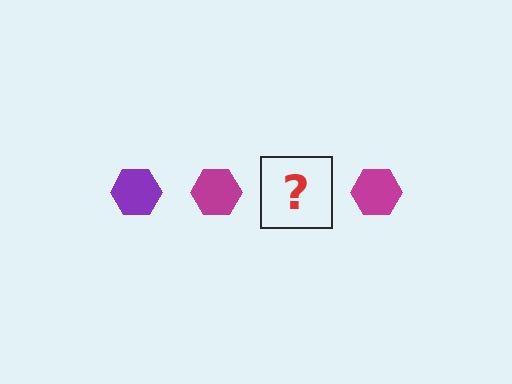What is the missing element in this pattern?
The missing element is a purple hexagon.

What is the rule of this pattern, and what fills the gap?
The rule is that the pattern cycles through purple, magenta hexagons. The gap should be filled with a purple hexagon.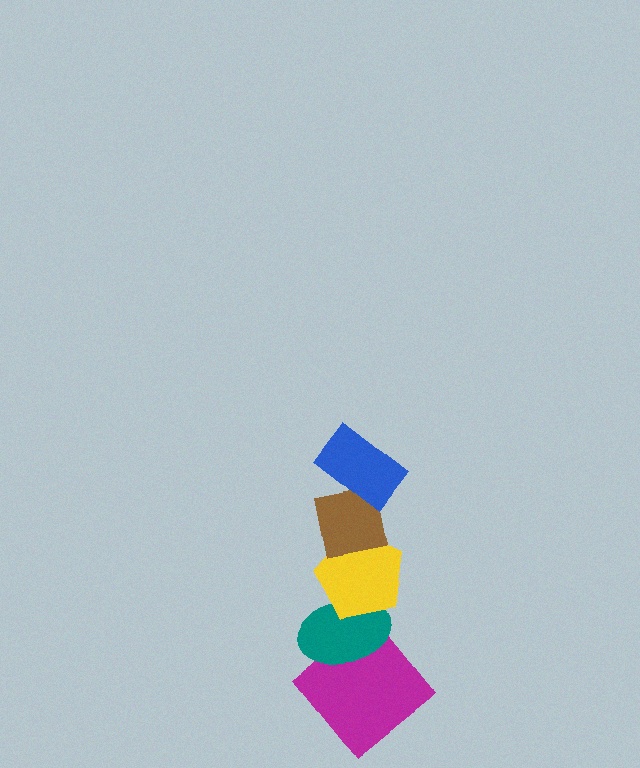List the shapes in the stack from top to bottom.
From top to bottom: the blue rectangle, the brown square, the yellow pentagon, the teal ellipse, the magenta diamond.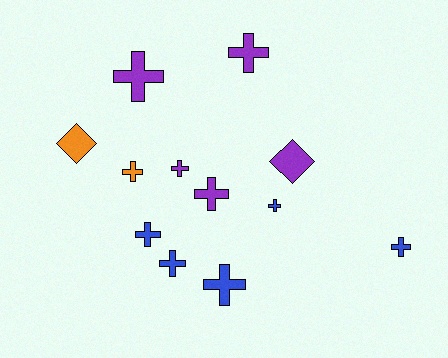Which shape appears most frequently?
Cross, with 10 objects.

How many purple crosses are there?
There are 4 purple crosses.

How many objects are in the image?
There are 12 objects.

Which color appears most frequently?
Purple, with 5 objects.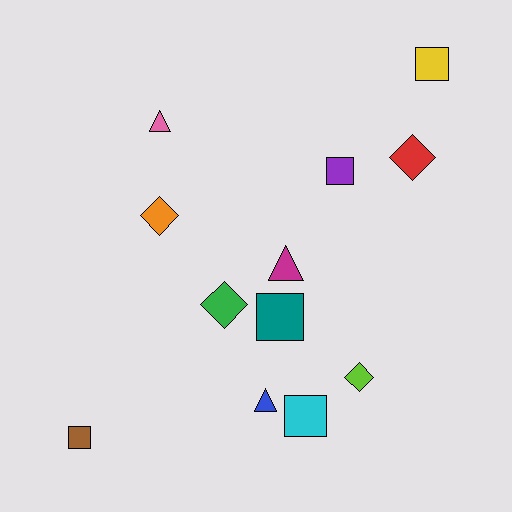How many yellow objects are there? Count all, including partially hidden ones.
There is 1 yellow object.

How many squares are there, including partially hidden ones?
There are 5 squares.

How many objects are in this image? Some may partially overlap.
There are 12 objects.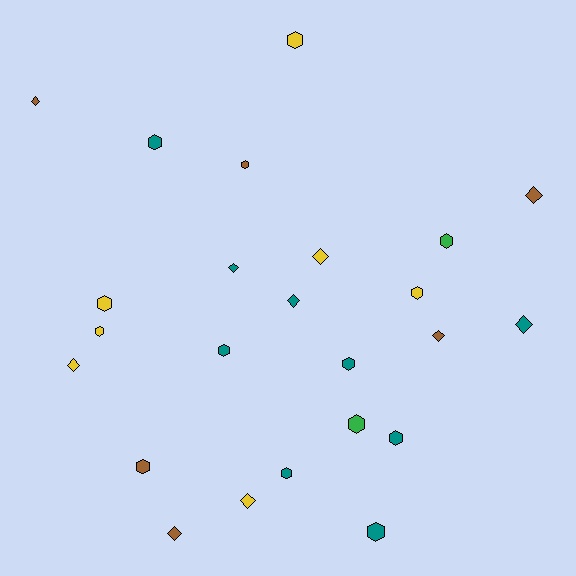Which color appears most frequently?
Teal, with 9 objects.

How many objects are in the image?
There are 24 objects.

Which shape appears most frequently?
Hexagon, with 14 objects.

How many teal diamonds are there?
There are 3 teal diamonds.